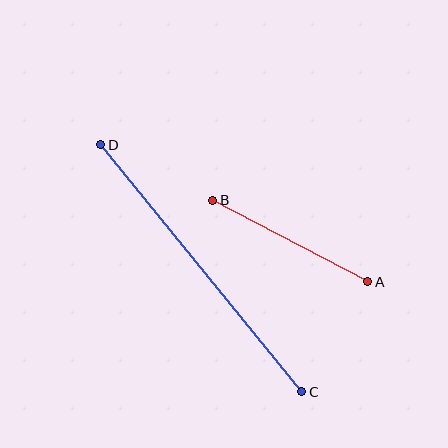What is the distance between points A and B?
The distance is approximately 175 pixels.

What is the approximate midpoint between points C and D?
The midpoint is at approximately (201, 268) pixels.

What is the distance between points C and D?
The distance is approximately 318 pixels.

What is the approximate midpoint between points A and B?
The midpoint is at approximately (290, 241) pixels.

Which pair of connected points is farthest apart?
Points C and D are farthest apart.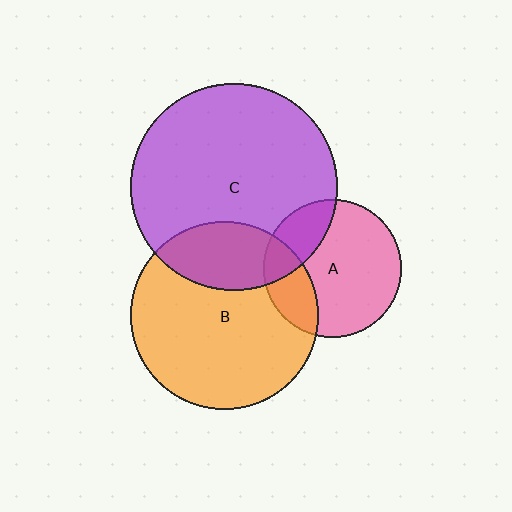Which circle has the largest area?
Circle C (purple).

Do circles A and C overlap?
Yes.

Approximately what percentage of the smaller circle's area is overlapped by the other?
Approximately 25%.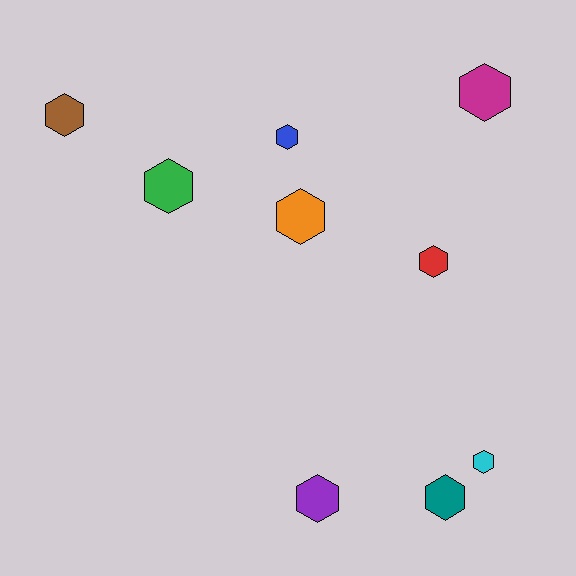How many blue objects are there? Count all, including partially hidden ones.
There is 1 blue object.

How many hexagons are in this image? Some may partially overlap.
There are 9 hexagons.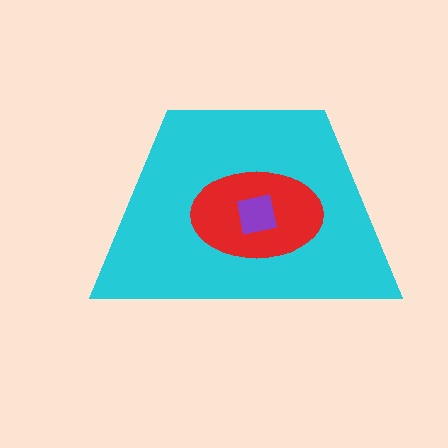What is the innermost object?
The purple square.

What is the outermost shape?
The cyan trapezoid.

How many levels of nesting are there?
3.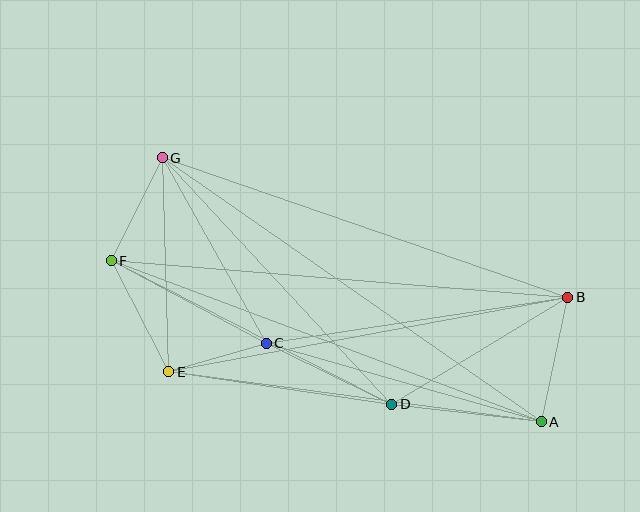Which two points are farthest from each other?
Points A and G are farthest from each other.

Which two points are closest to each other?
Points C and E are closest to each other.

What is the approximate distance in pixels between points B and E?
The distance between B and E is approximately 406 pixels.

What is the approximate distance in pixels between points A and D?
The distance between A and D is approximately 151 pixels.